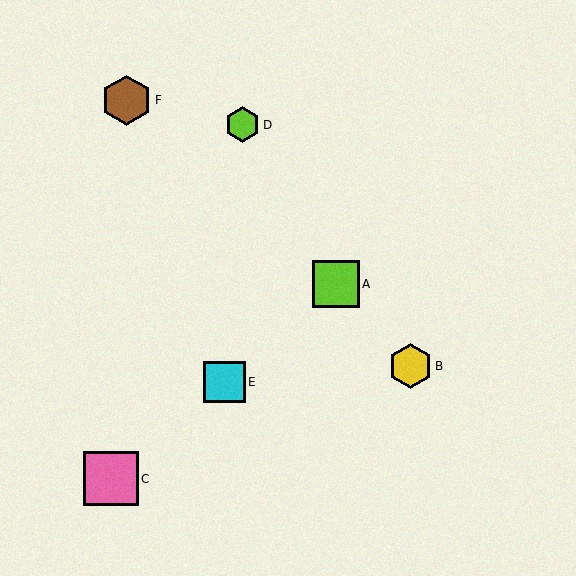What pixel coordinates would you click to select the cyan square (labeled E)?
Click at (224, 382) to select the cyan square E.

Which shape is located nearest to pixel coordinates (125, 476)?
The pink square (labeled C) at (111, 479) is nearest to that location.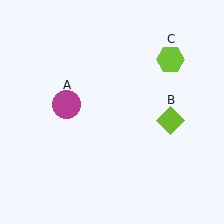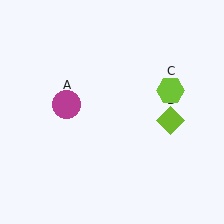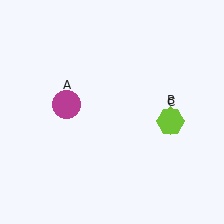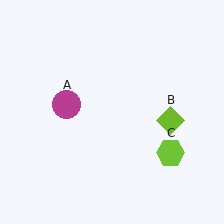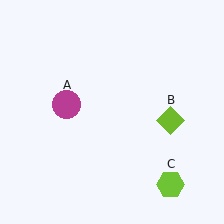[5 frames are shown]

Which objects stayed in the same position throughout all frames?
Magenta circle (object A) and lime diamond (object B) remained stationary.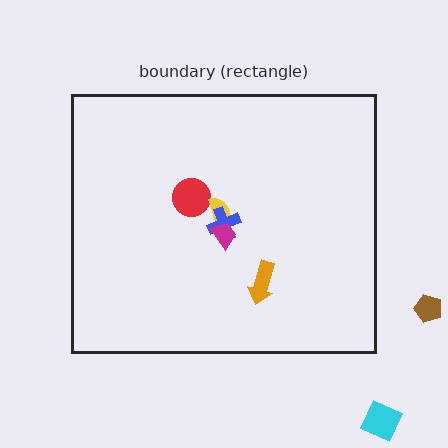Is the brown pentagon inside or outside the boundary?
Outside.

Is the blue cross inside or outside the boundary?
Inside.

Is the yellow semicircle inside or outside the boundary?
Inside.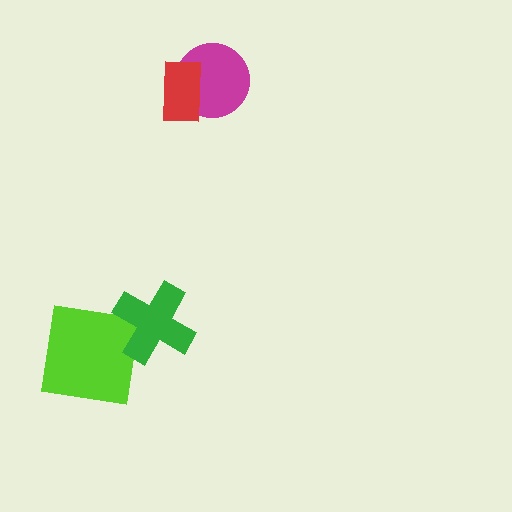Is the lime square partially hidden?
Yes, it is partially covered by another shape.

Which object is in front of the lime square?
The green cross is in front of the lime square.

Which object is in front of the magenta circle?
The red rectangle is in front of the magenta circle.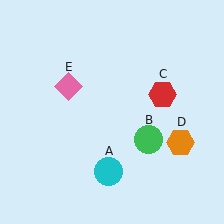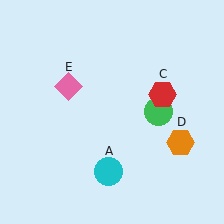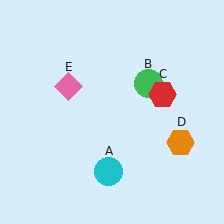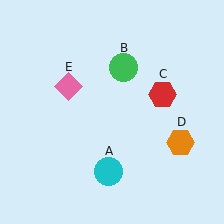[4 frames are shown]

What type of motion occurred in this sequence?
The green circle (object B) rotated counterclockwise around the center of the scene.